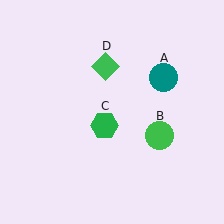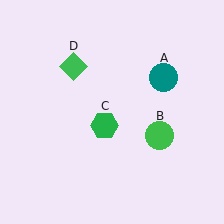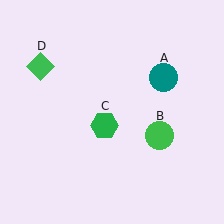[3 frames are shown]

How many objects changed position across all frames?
1 object changed position: green diamond (object D).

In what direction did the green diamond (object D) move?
The green diamond (object D) moved left.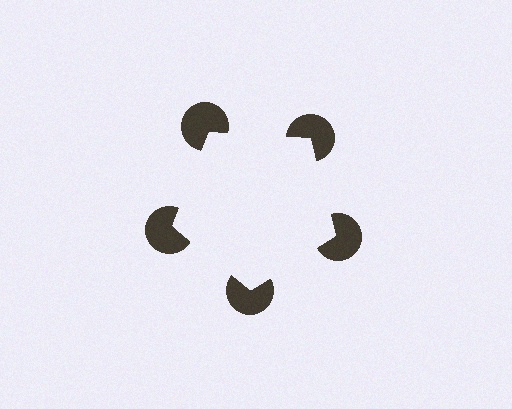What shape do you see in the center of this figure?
An illusory pentagon — its edges are inferred from the aligned wedge cuts in the pac-man discs, not physically drawn.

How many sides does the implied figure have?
5 sides.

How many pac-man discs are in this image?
There are 5 — one at each vertex of the illusory pentagon.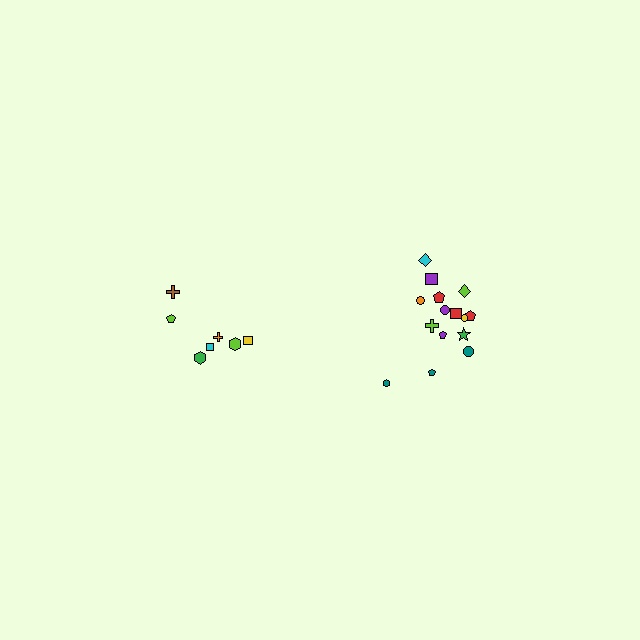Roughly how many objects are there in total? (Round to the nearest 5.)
Roughly 20 objects in total.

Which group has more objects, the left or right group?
The right group.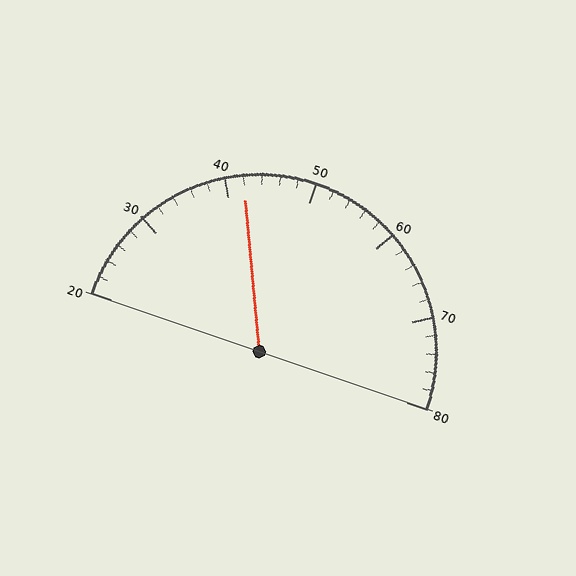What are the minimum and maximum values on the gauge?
The gauge ranges from 20 to 80.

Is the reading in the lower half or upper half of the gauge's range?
The reading is in the lower half of the range (20 to 80).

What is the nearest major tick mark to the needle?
The nearest major tick mark is 40.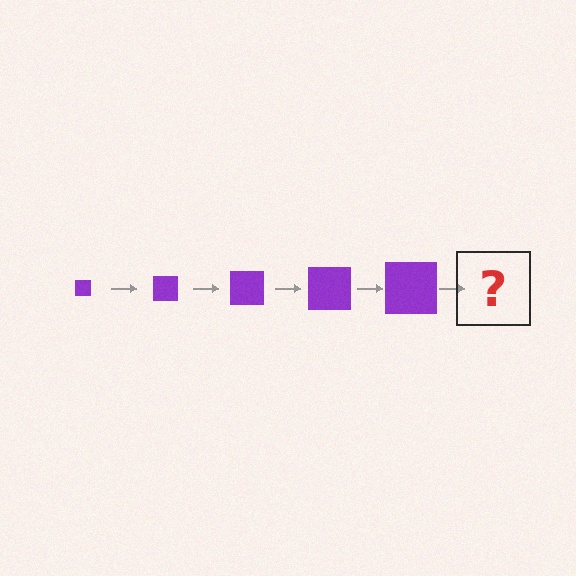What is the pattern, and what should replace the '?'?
The pattern is that the square gets progressively larger each step. The '?' should be a purple square, larger than the previous one.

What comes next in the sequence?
The next element should be a purple square, larger than the previous one.